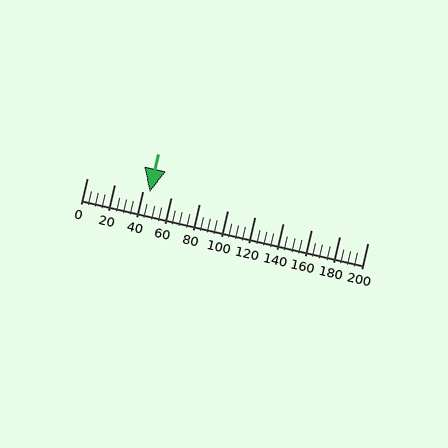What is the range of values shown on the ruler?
The ruler shows values from 0 to 200.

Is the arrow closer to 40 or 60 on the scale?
The arrow is closer to 40.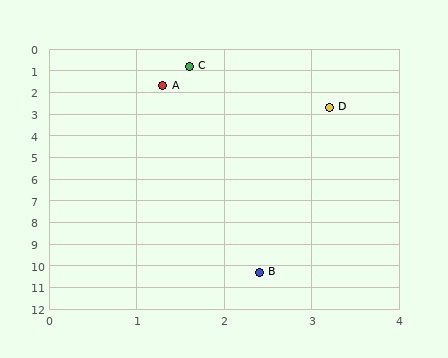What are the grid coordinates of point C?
Point C is at approximately (1.6, 0.8).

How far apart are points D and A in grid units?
Points D and A are about 2.1 grid units apart.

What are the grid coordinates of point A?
Point A is at approximately (1.3, 1.7).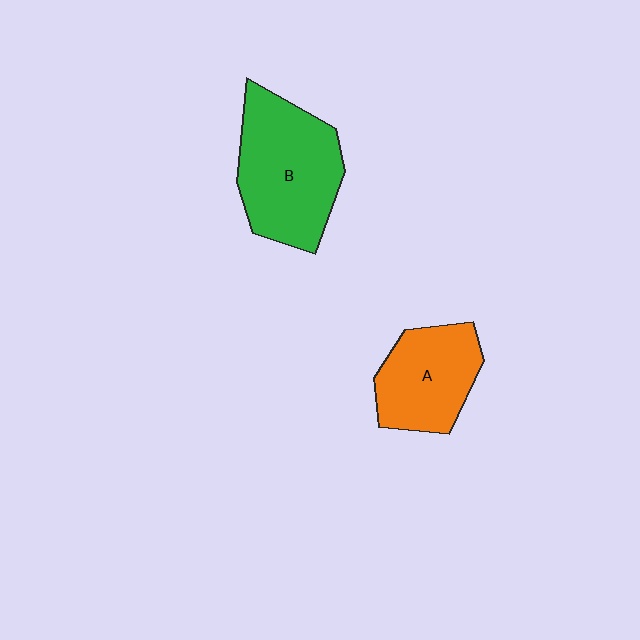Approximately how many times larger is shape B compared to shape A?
Approximately 1.4 times.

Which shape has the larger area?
Shape B (green).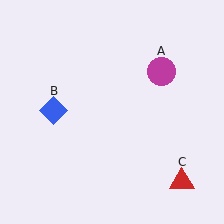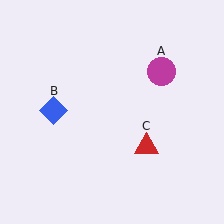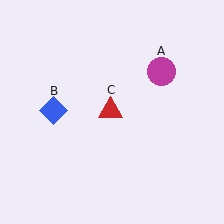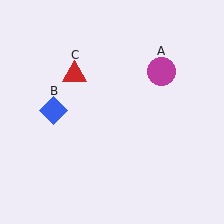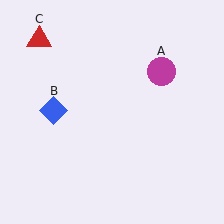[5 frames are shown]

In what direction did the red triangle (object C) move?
The red triangle (object C) moved up and to the left.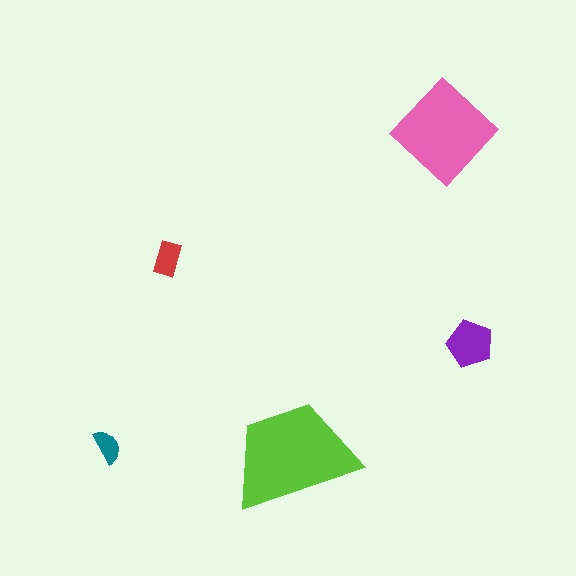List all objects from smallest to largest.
The teal semicircle, the red rectangle, the purple pentagon, the pink diamond, the lime trapezoid.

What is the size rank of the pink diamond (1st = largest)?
2nd.